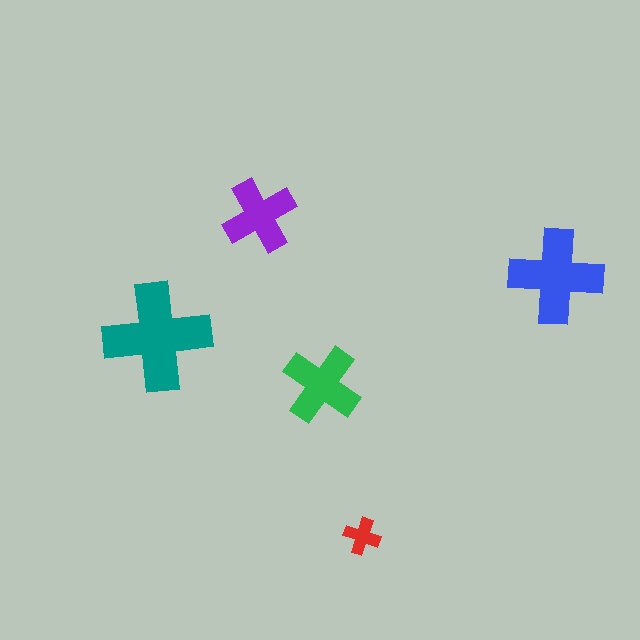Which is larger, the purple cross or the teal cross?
The teal one.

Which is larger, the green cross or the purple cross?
The green one.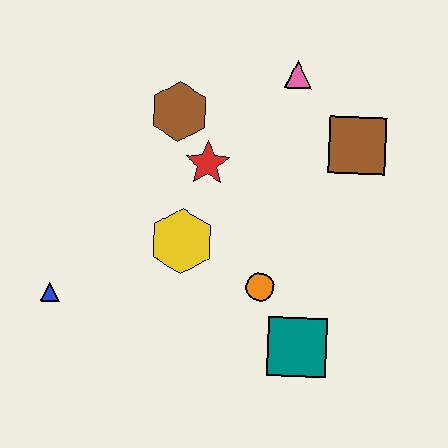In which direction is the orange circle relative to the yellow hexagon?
The orange circle is to the right of the yellow hexagon.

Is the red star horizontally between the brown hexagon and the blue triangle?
No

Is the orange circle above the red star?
No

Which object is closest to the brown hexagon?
The red star is closest to the brown hexagon.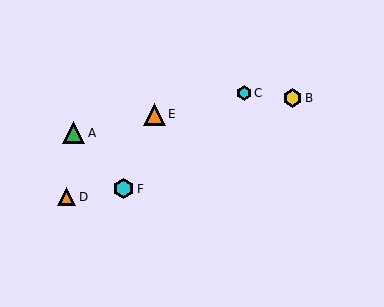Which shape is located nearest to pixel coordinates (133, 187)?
The cyan hexagon (labeled F) at (124, 189) is nearest to that location.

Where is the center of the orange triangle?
The center of the orange triangle is at (66, 197).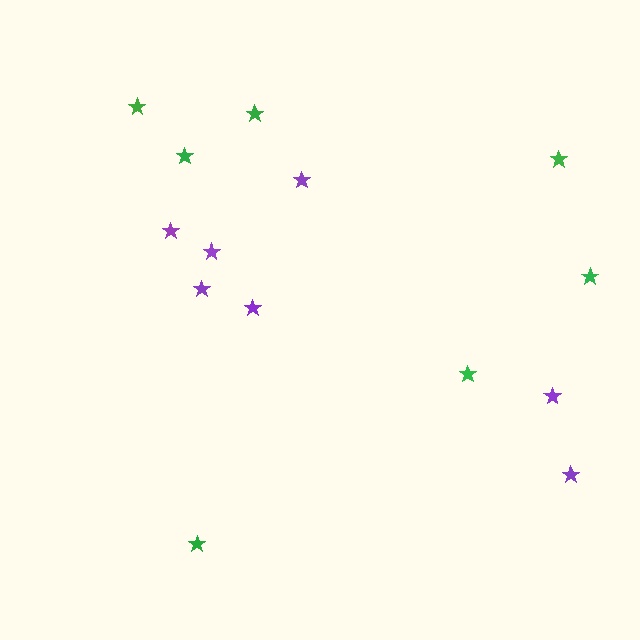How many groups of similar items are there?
There are 2 groups: one group of green stars (7) and one group of purple stars (7).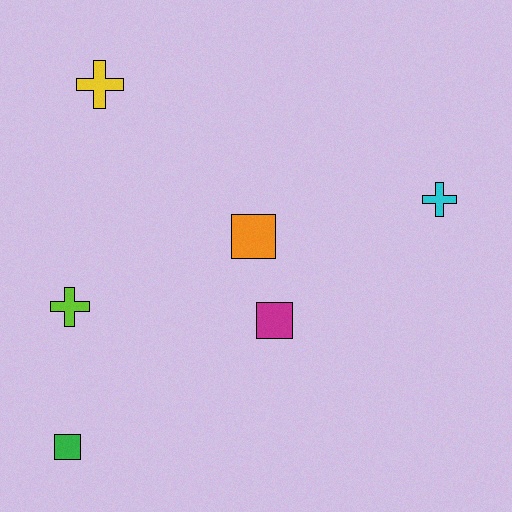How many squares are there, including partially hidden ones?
There are 3 squares.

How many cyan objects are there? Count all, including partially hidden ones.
There is 1 cyan object.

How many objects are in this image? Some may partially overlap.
There are 6 objects.